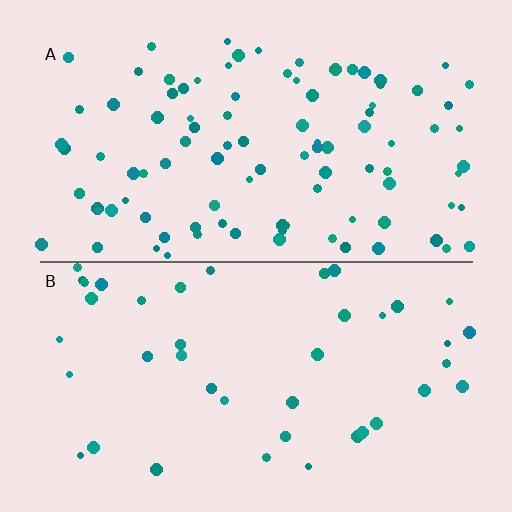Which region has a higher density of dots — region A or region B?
A (the top).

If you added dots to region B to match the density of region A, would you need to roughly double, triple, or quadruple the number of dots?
Approximately double.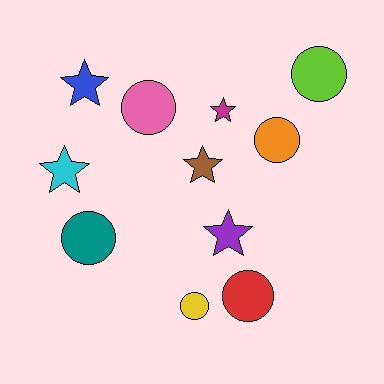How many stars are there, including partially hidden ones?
There are 5 stars.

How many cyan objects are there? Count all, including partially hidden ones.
There is 1 cyan object.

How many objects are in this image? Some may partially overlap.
There are 11 objects.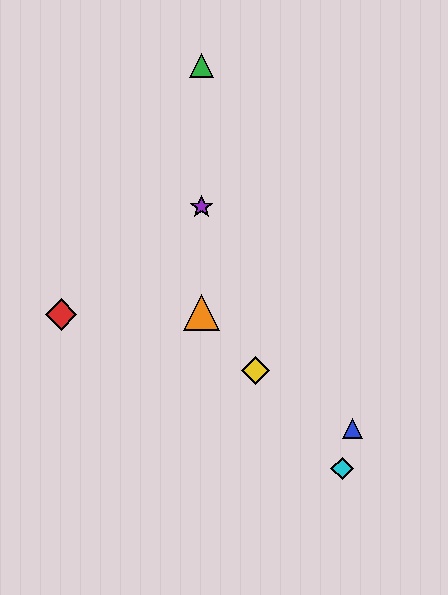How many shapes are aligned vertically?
3 shapes (the green triangle, the purple star, the orange triangle) are aligned vertically.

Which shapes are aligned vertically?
The green triangle, the purple star, the orange triangle are aligned vertically.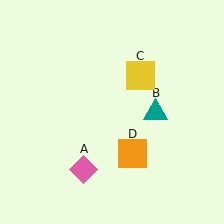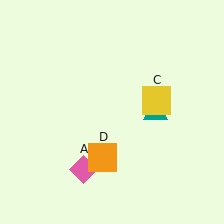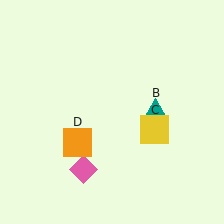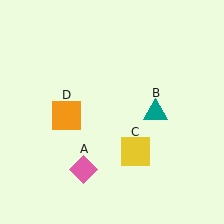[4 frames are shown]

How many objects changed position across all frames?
2 objects changed position: yellow square (object C), orange square (object D).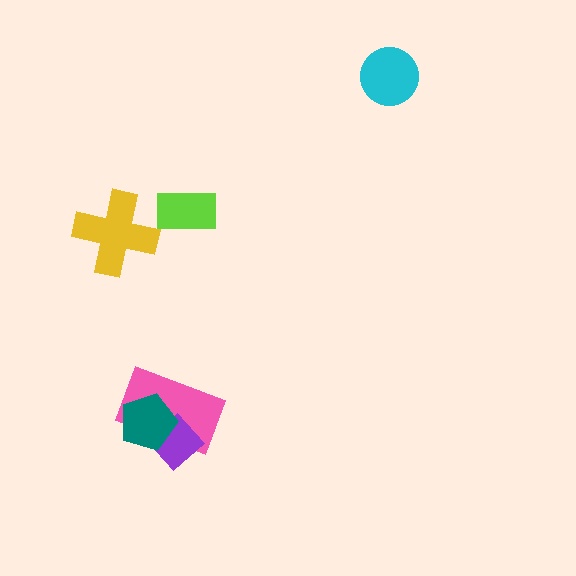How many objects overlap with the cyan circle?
0 objects overlap with the cyan circle.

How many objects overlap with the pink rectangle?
2 objects overlap with the pink rectangle.